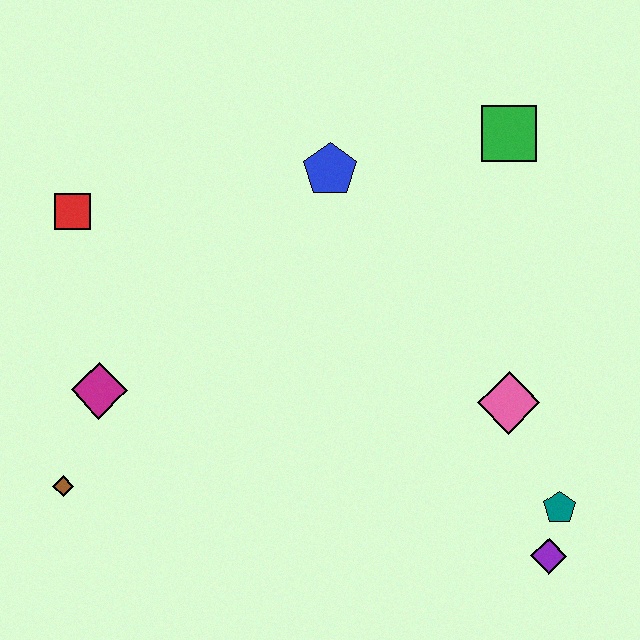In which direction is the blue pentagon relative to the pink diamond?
The blue pentagon is above the pink diamond.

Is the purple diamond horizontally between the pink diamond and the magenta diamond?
No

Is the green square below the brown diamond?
No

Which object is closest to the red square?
The magenta diamond is closest to the red square.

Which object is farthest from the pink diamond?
The red square is farthest from the pink diamond.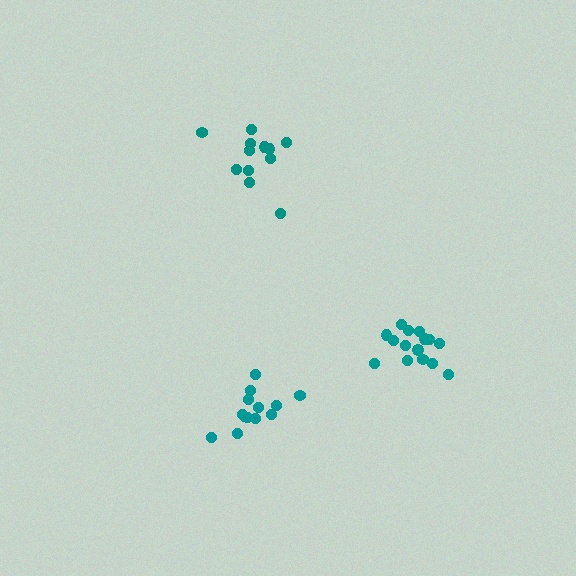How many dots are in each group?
Group 1: 12 dots, Group 2: 13 dots, Group 3: 15 dots (40 total).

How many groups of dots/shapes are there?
There are 3 groups.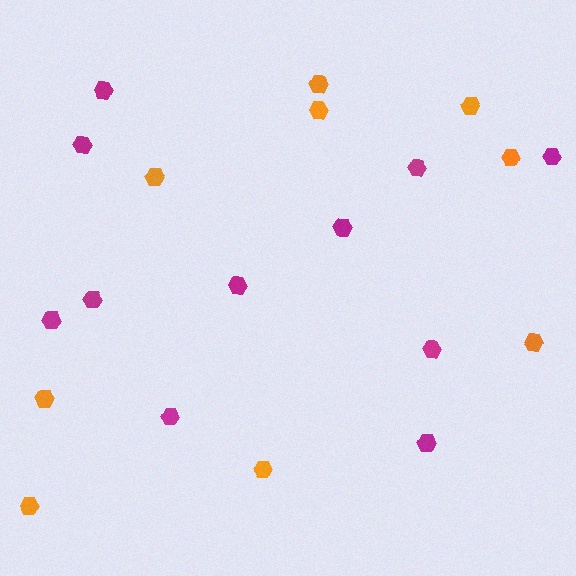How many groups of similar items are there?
There are 2 groups: one group of magenta hexagons (11) and one group of orange hexagons (9).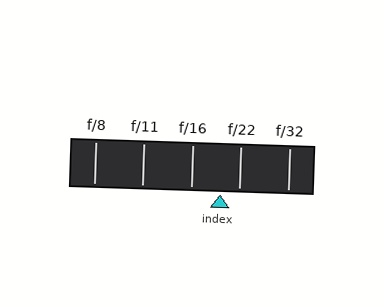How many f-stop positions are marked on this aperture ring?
There are 5 f-stop positions marked.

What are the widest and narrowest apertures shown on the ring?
The widest aperture shown is f/8 and the narrowest is f/32.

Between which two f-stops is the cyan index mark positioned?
The index mark is between f/16 and f/22.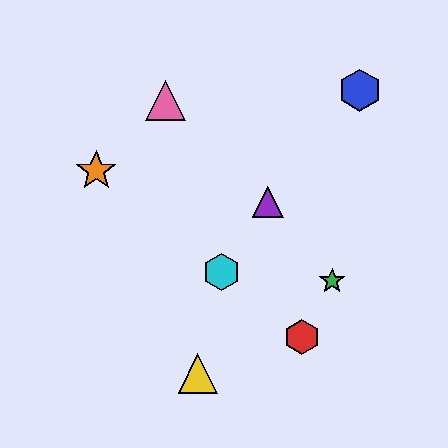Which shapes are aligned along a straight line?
The red hexagon, the orange star, the cyan hexagon are aligned along a straight line.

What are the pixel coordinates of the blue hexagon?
The blue hexagon is at (360, 90).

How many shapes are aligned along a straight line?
3 shapes (the red hexagon, the orange star, the cyan hexagon) are aligned along a straight line.